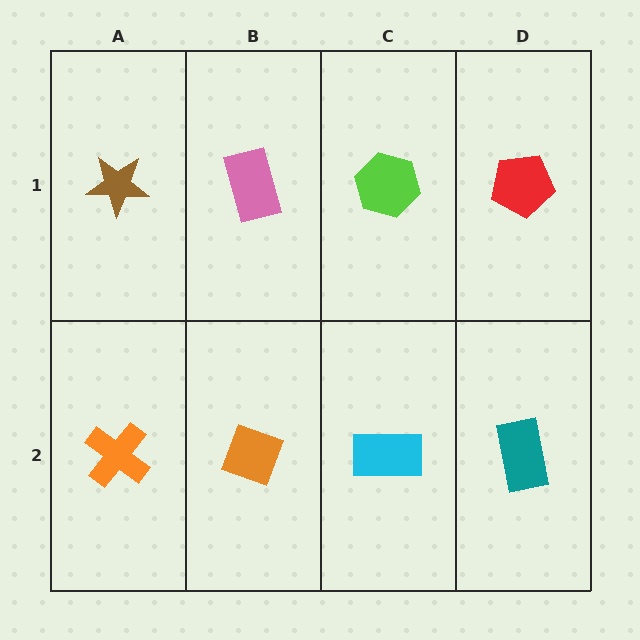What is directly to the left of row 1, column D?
A lime hexagon.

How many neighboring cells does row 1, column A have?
2.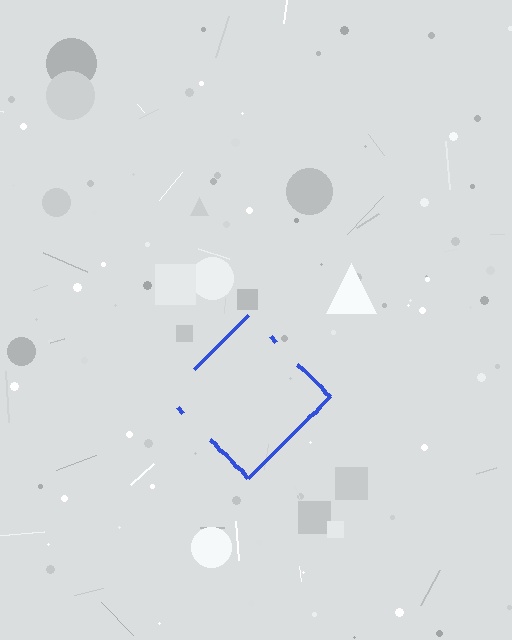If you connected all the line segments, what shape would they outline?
They would outline a diamond.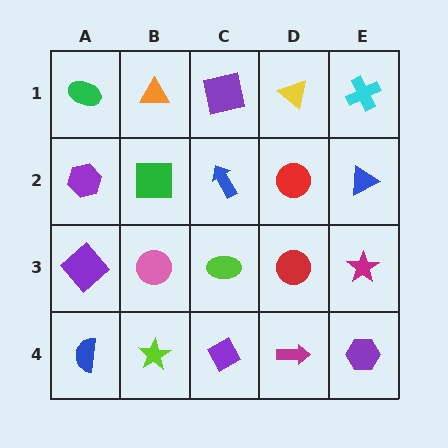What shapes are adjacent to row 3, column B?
A green square (row 2, column B), a lime star (row 4, column B), a purple diamond (row 3, column A), a lime ellipse (row 3, column C).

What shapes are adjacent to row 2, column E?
A cyan cross (row 1, column E), a magenta star (row 3, column E), a red circle (row 2, column D).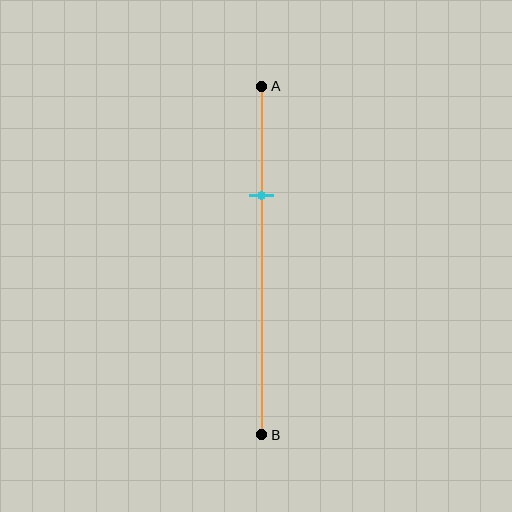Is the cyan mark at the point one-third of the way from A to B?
Yes, the mark is approximately at the one-third point.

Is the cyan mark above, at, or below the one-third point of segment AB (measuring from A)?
The cyan mark is approximately at the one-third point of segment AB.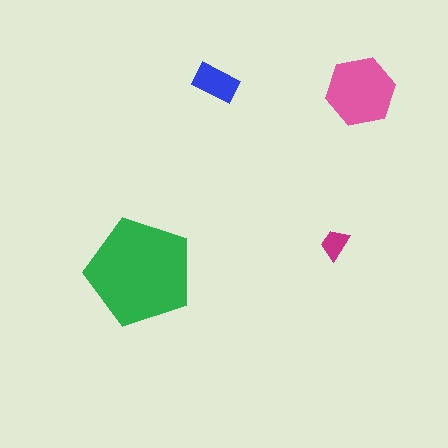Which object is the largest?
The green pentagon.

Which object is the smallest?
The magenta trapezoid.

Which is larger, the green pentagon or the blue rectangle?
The green pentagon.